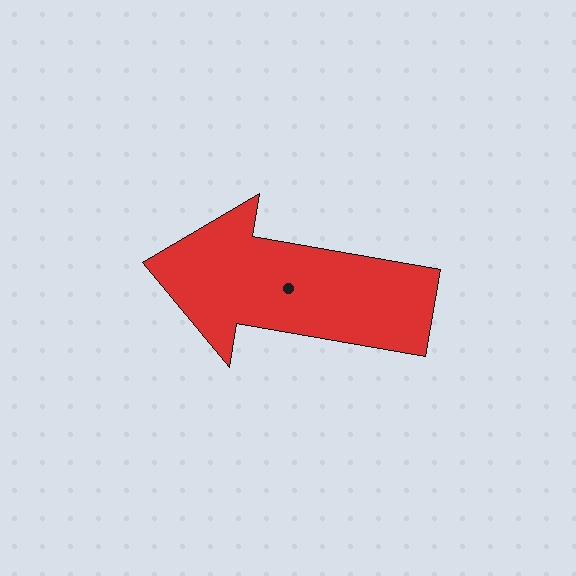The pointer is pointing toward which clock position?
Roughly 9 o'clock.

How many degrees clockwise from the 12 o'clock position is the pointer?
Approximately 280 degrees.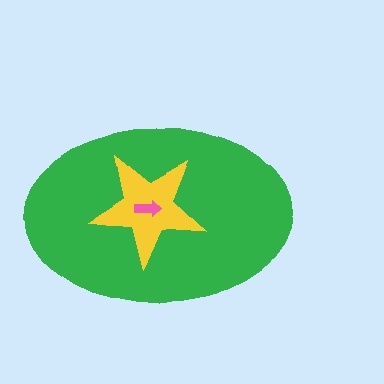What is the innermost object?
The pink arrow.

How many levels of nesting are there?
3.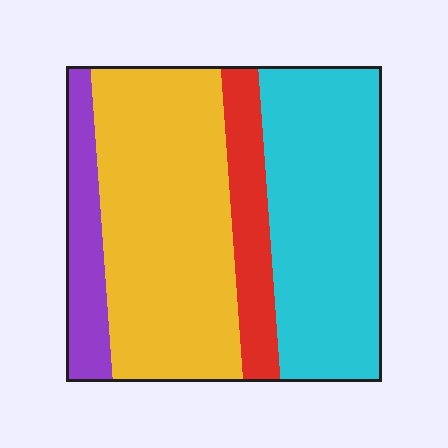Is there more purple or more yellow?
Yellow.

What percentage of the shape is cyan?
Cyan takes up between a quarter and a half of the shape.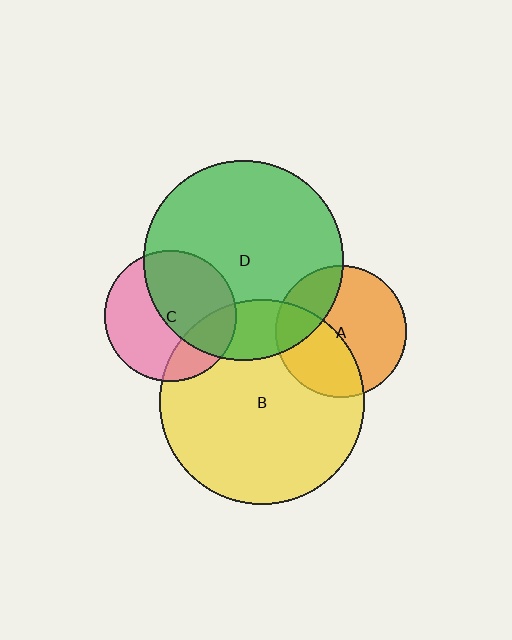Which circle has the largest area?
Circle B (yellow).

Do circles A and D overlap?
Yes.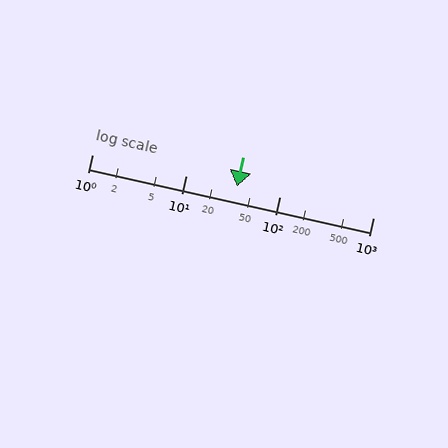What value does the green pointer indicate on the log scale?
The pointer indicates approximately 35.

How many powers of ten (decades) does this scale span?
The scale spans 3 decades, from 1 to 1000.